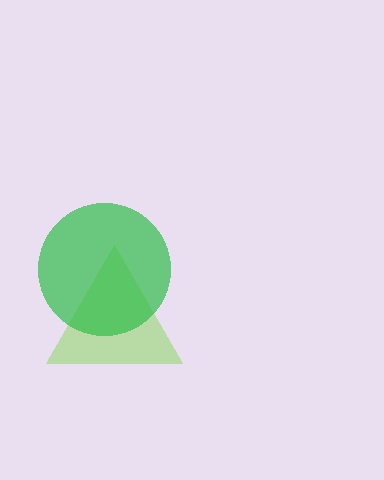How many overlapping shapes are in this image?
There are 2 overlapping shapes in the image.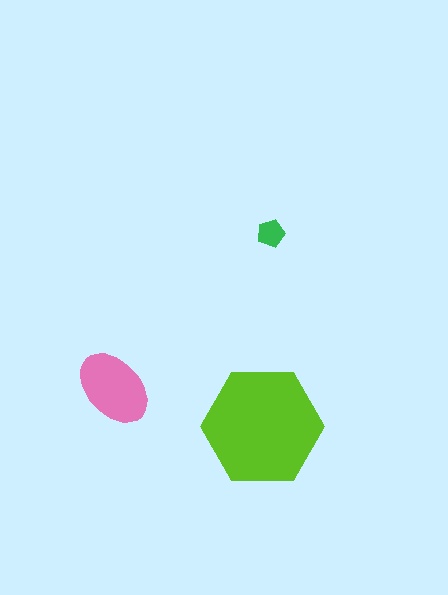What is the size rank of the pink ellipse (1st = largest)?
2nd.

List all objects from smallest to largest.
The green pentagon, the pink ellipse, the lime hexagon.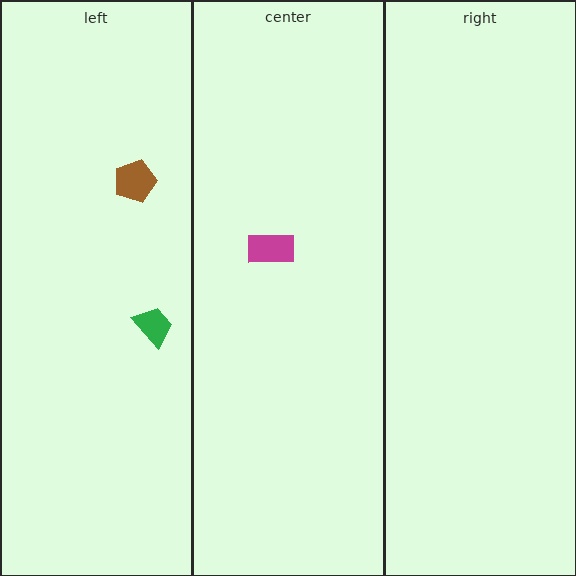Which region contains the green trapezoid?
The left region.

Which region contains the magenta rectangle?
The center region.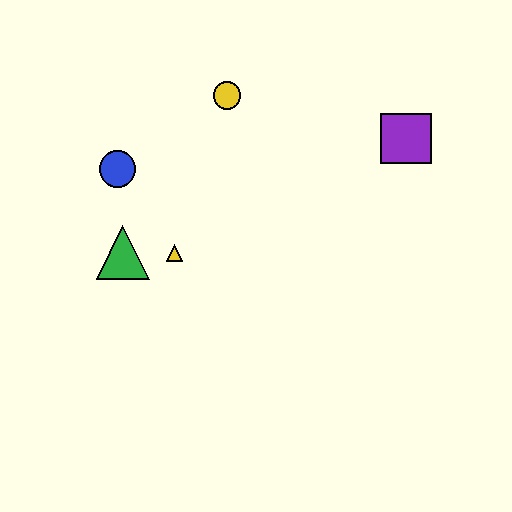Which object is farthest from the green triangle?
The purple square is farthest from the green triangle.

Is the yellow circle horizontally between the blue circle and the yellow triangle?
No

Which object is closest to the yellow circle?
The blue circle is closest to the yellow circle.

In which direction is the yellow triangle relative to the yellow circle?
The yellow triangle is below the yellow circle.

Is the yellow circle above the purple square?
Yes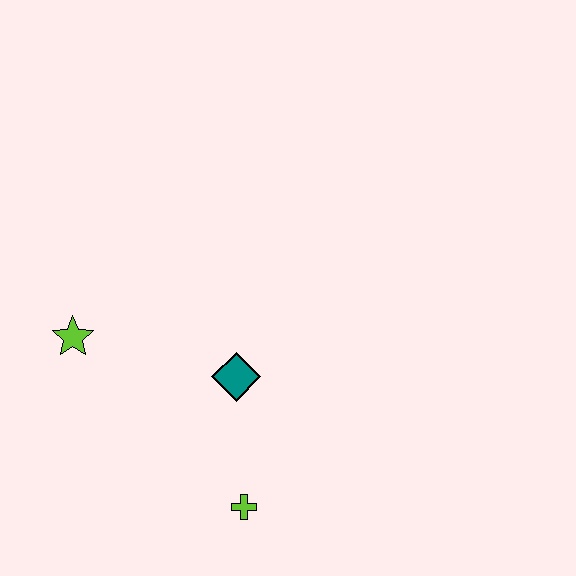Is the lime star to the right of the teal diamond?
No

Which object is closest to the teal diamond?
The lime cross is closest to the teal diamond.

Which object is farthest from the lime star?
The lime cross is farthest from the lime star.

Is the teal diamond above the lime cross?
Yes